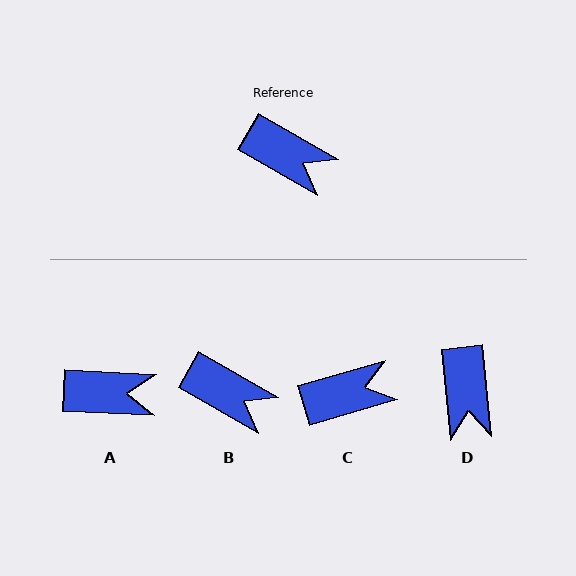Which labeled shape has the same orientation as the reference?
B.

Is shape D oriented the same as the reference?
No, it is off by about 54 degrees.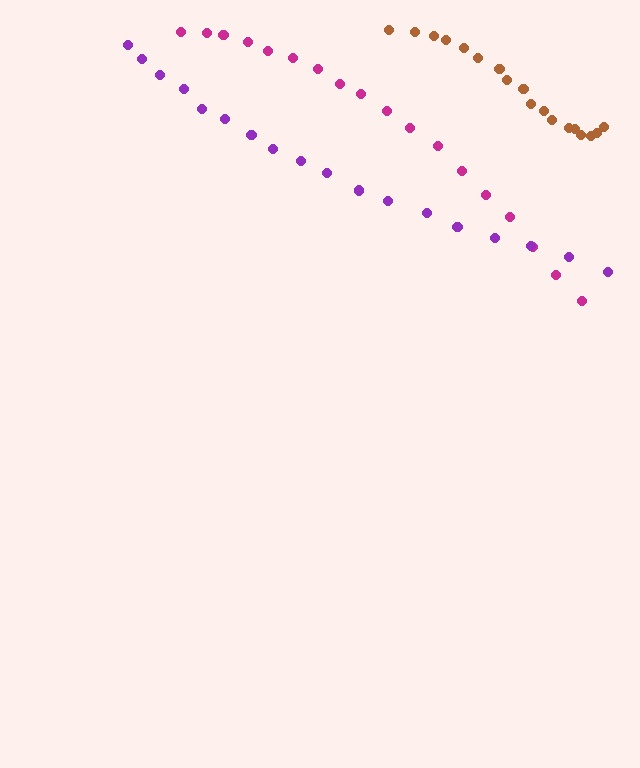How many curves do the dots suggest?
There are 3 distinct paths.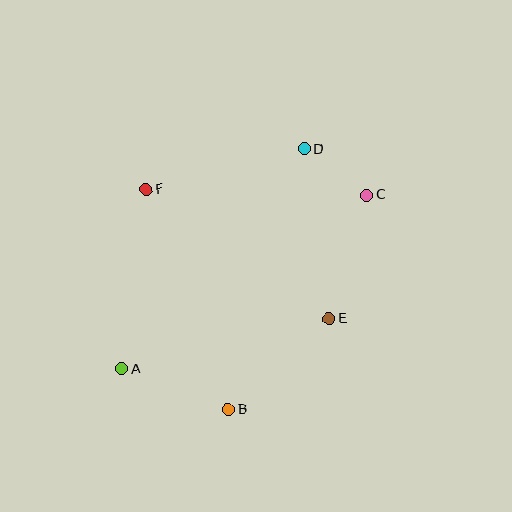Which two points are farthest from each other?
Points A and C are farthest from each other.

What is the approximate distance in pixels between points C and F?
The distance between C and F is approximately 221 pixels.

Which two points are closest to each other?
Points C and D are closest to each other.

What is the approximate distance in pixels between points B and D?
The distance between B and D is approximately 271 pixels.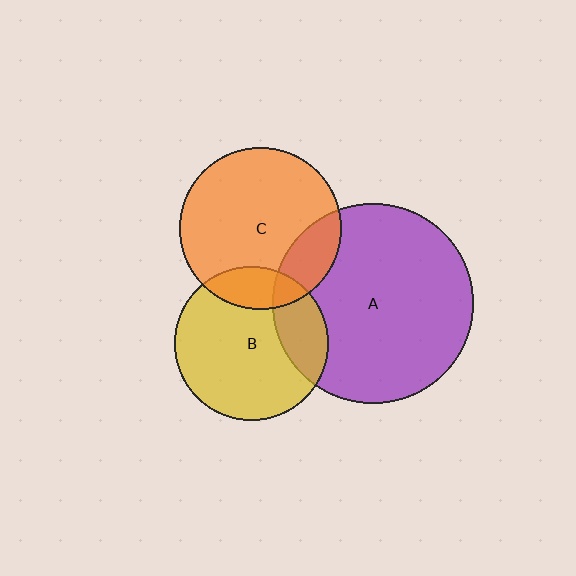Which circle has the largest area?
Circle A (purple).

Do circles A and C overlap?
Yes.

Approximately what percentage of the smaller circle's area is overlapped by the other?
Approximately 20%.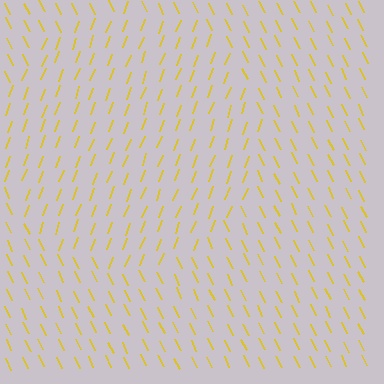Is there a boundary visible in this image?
Yes, there is a texture boundary formed by a change in line orientation.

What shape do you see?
I see a circle.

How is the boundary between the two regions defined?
The boundary is defined purely by a change in line orientation (approximately 45 degrees difference). All lines are the same color and thickness.